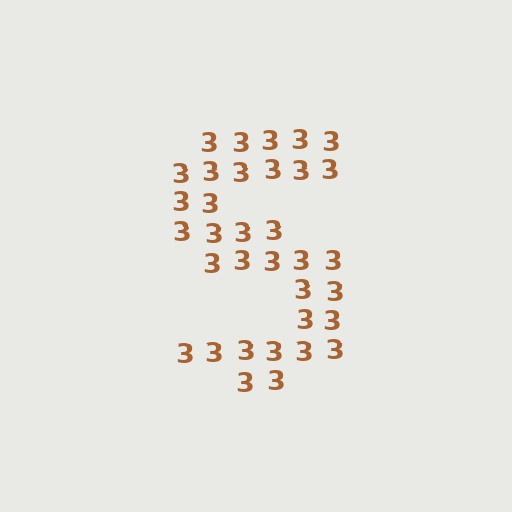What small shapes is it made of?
It is made of small digit 3's.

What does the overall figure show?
The overall figure shows the letter S.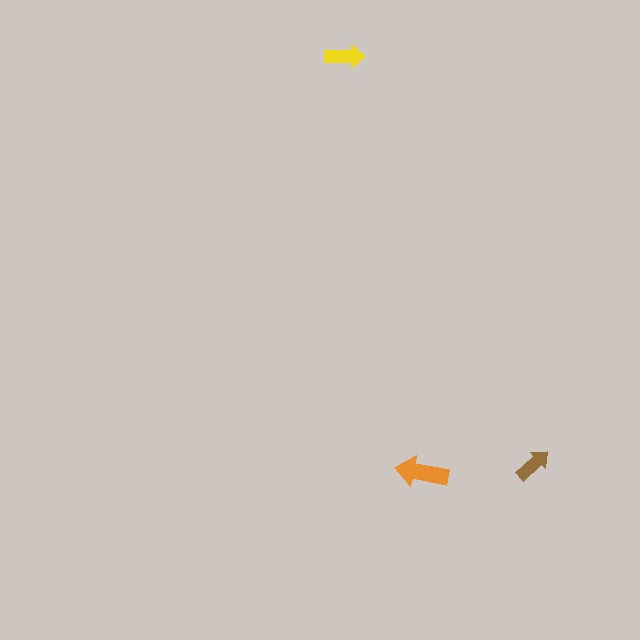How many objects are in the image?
There are 3 objects in the image.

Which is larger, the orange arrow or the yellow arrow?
The orange one.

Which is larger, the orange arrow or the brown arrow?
The orange one.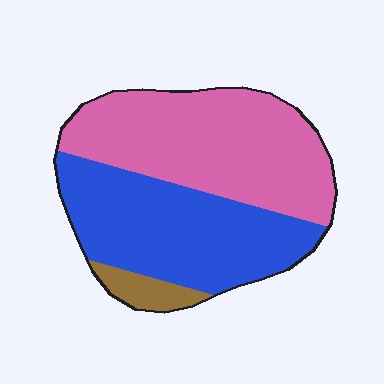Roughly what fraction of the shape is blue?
Blue covers about 45% of the shape.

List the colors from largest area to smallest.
From largest to smallest: pink, blue, brown.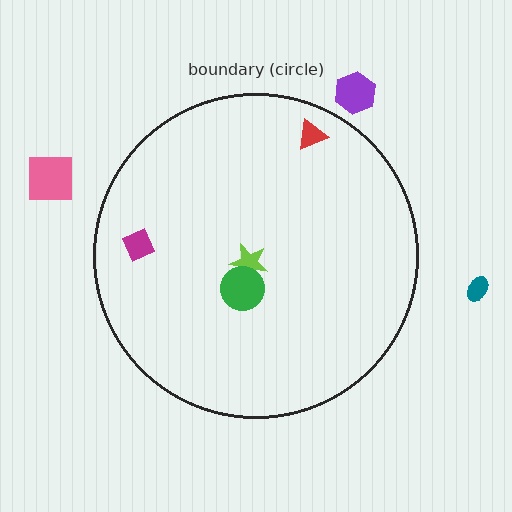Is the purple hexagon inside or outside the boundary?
Outside.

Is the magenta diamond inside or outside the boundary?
Inside.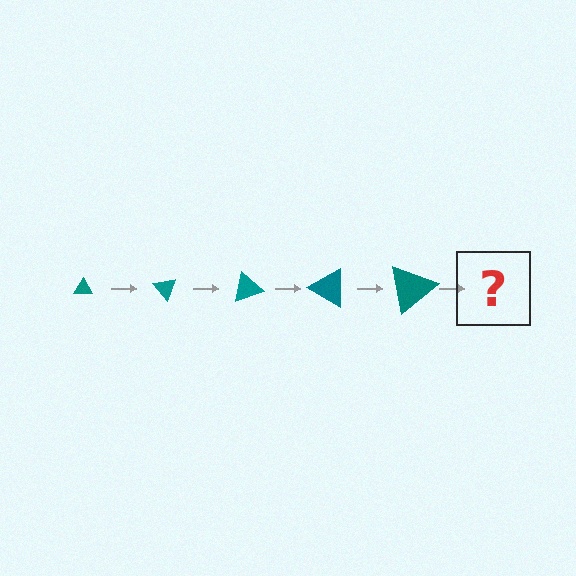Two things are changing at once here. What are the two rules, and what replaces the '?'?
The two rules are that the triangle grows larger each step and it rotates 50 degrees each step. The '?' should be a triangle, larger than the previous one and rotated 250 degrees from the start.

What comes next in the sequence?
The next element should be a triangle, larger than the previous one and rotated 250 degrees from the start.